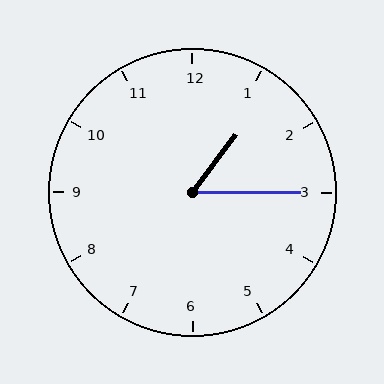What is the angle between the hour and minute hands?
Approximately 52 degrees.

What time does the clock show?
1:15.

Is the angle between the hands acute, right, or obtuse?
It is acute.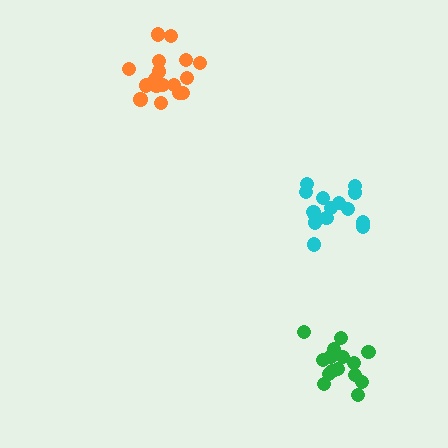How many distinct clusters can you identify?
There are 3 distinct clusters.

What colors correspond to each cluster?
The clusters are colored: orange, green, cyan.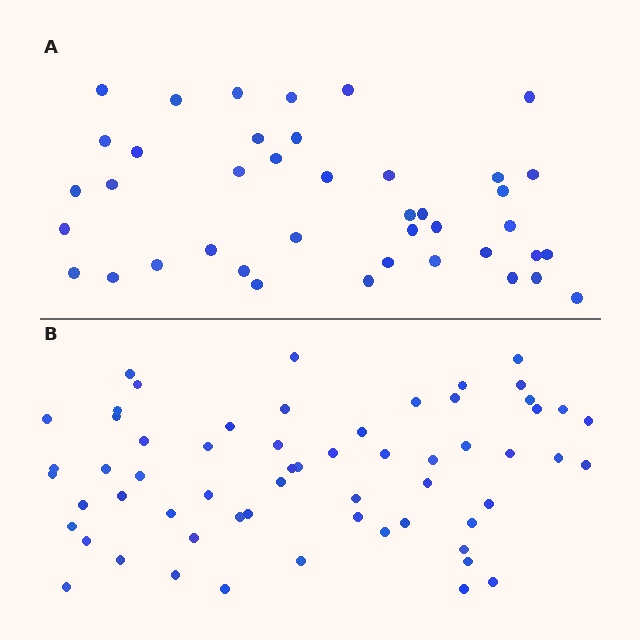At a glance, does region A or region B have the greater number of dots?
Region B (the bottom region) has more dots.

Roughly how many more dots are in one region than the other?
Region B has approximately 20 more dots than region A.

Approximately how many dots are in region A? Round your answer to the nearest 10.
About 40 dots. (The exact count is 41, which rounds to 40.)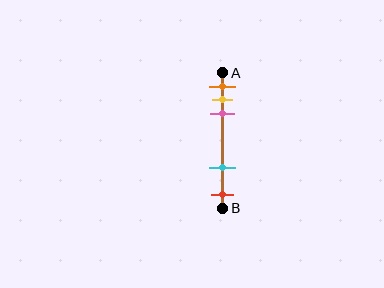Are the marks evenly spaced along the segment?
No, the marks are not evenly spaced.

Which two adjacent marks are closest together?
The yellow and pink marks are the closest adjacent pair.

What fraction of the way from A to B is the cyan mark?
The cyan mark is approximately 70% (0.7) of the way from A to B.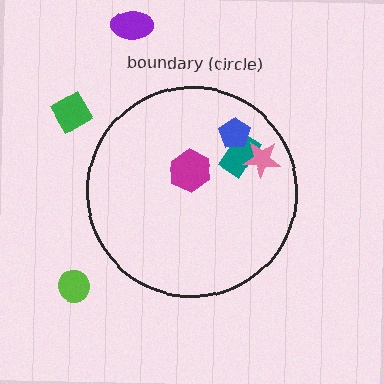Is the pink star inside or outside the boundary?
Inside.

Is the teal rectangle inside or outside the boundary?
Inside.